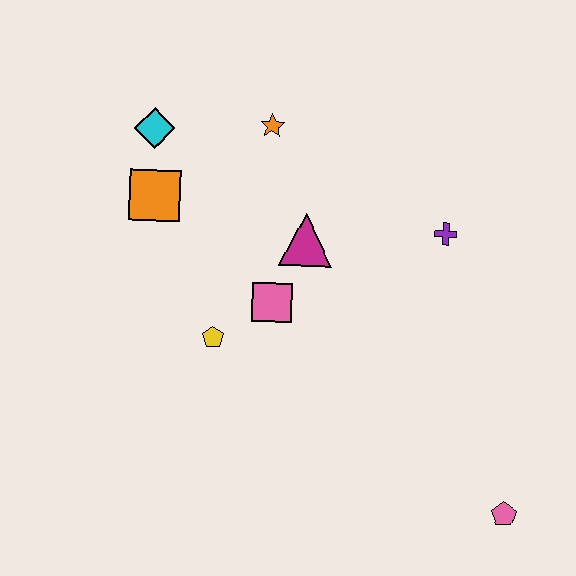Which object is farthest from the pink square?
The pink pentagon is farthest from the pink square.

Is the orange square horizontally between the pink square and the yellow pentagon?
No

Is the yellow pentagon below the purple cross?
Yes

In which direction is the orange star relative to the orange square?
The orange star is to the right of the orange square.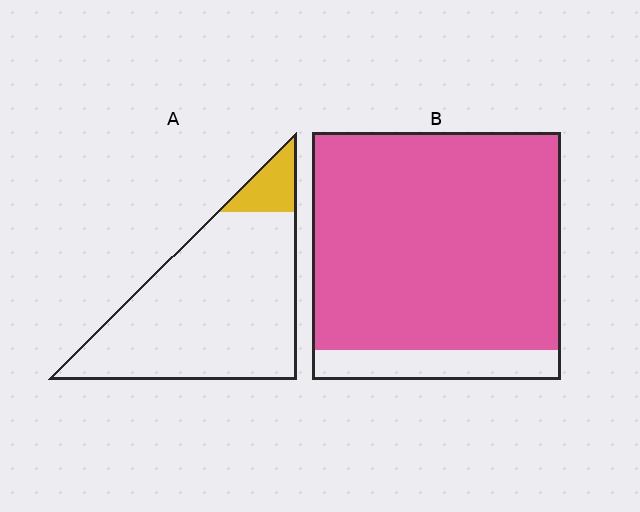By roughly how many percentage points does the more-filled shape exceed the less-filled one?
By roughly 75 percentage points (B over A).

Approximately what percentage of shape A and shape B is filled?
A is approximately 10% and B is approximately 90%.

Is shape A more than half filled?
No.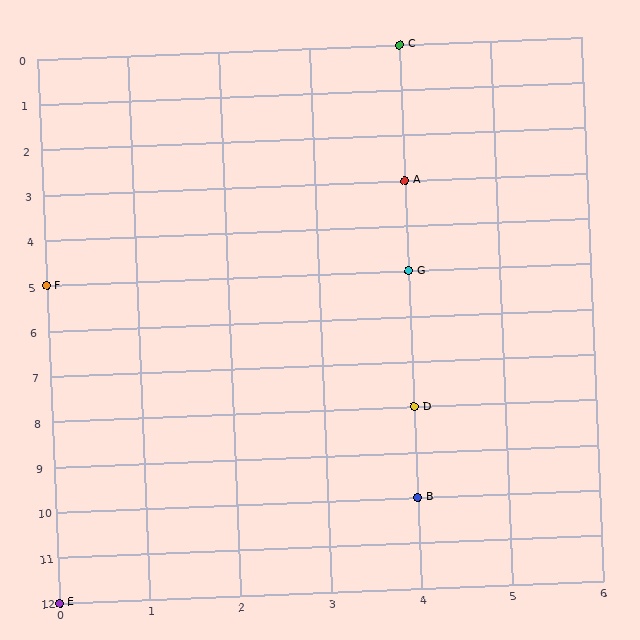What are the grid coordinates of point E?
Point E is at grid coordinates (0, 12).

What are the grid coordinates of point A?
Point A is at grid coordinates (4, 3).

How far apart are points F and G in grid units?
Points F and G are 4 columns apart.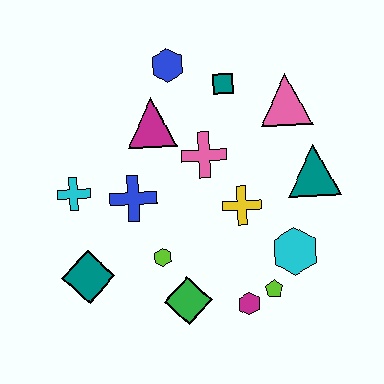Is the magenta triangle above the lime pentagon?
Yes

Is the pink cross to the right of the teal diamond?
Yes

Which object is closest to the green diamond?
The lime hexagon is closest to the green diamond.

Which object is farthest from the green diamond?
The blue hexagon is farthest from the green diamond.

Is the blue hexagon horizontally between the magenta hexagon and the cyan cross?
Yes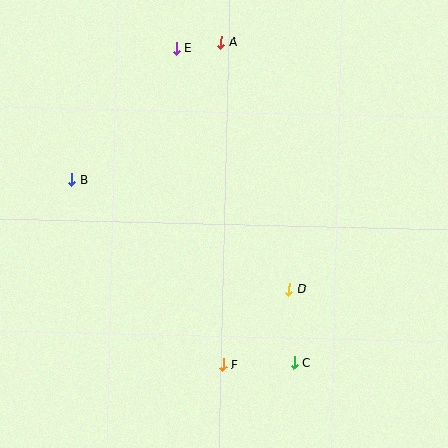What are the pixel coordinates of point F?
Point F is at (223, 365).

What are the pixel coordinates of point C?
Point C is at (294, 363).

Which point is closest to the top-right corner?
Point A is closest to the top-right corner.